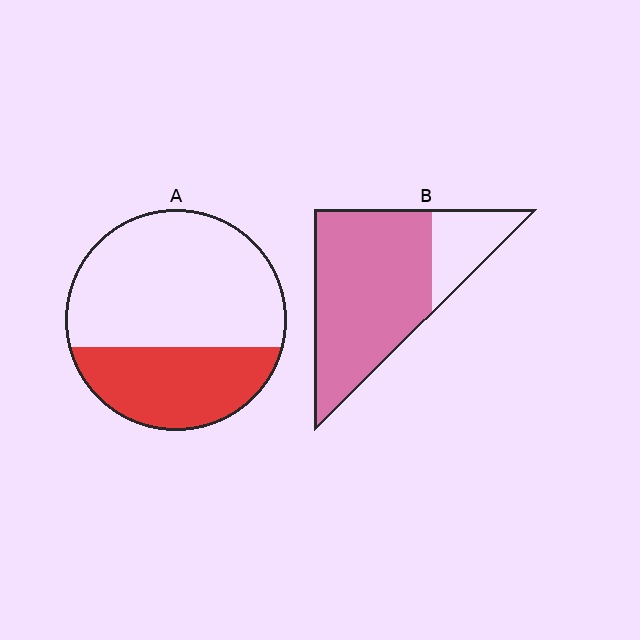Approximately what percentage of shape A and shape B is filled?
A is approximately 35% and B is approximately 80%.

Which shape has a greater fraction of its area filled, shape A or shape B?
Shape B.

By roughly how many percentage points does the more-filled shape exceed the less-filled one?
By roughly 45 percentage points (B over A).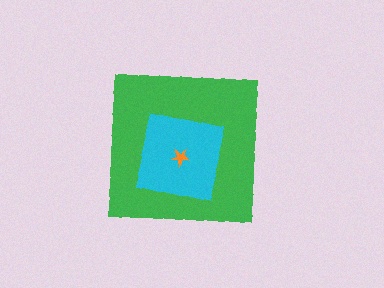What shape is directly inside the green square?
The cyan square.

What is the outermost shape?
The green square.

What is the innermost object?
The orange star.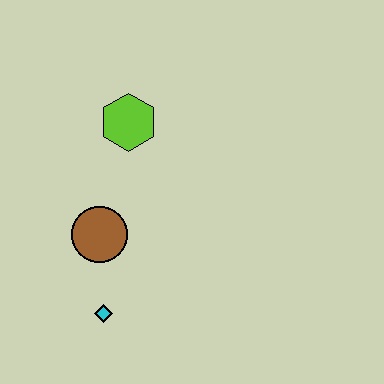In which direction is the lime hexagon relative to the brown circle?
The lime hexagon is above the brown circle.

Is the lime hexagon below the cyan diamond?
No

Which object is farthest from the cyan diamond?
The lime hexagon is farthest from the cyan diamond.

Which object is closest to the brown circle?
The cyan diamond is closest to the brown circle.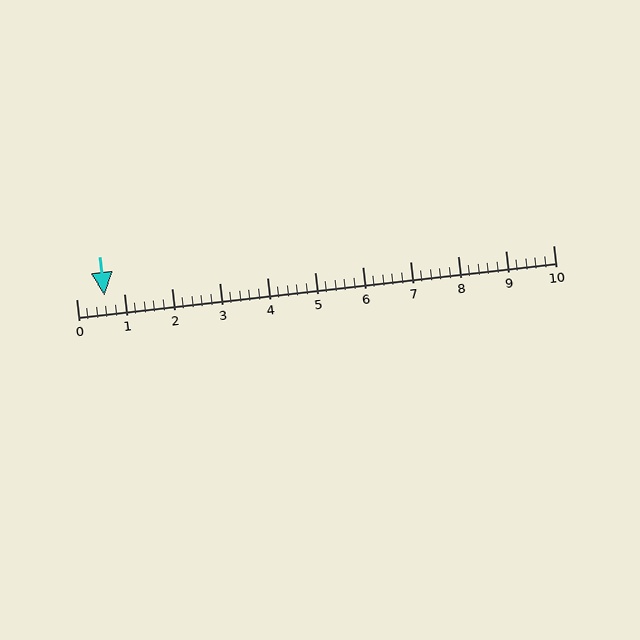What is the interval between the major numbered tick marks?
The major tick marks are spaced 1 units apart.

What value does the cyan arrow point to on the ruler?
The cyan arrow points to approximately 0.6.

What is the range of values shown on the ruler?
The ruler shows values from 0 to 10.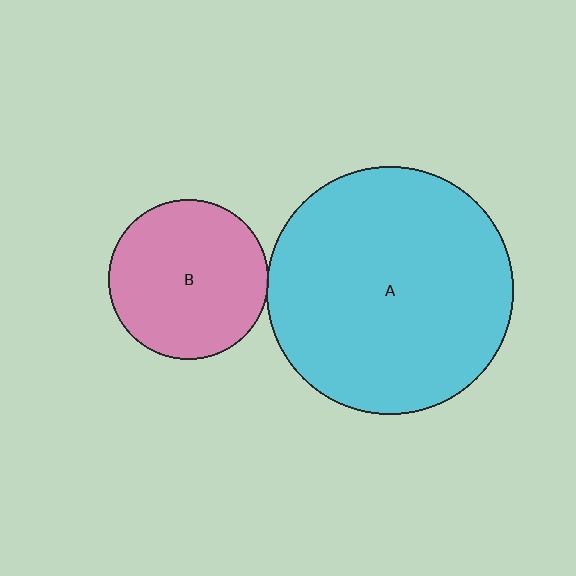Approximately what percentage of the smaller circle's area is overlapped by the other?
Approximately 5%.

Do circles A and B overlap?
Yes.